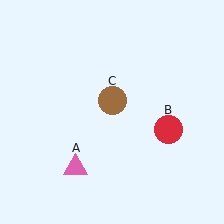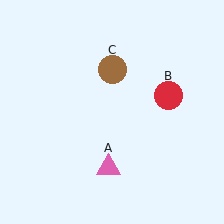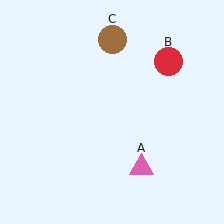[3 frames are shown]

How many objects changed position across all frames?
3 objects changed position: pink triangle (object A), red circle (object B), brown circle (object C).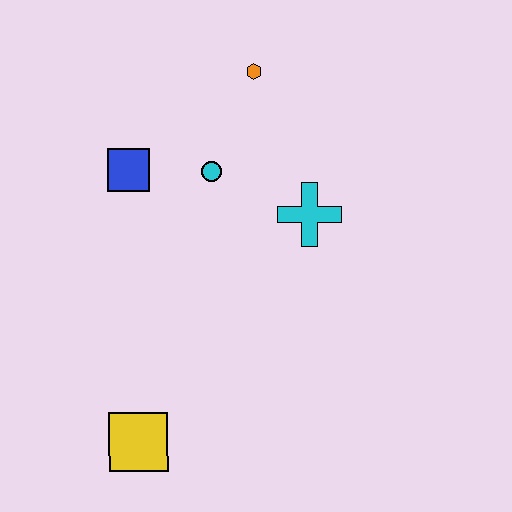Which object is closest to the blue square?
The cyan circle is closest to the blue square.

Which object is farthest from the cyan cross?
The yellow square is farthest from the cyan cross.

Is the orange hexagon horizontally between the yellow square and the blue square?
No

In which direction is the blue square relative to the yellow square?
The blue square is above the yellow square.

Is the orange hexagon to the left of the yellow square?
No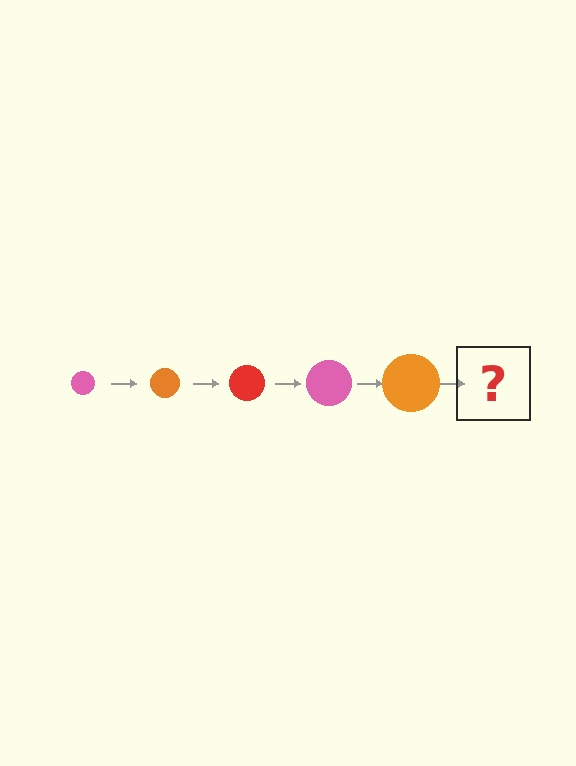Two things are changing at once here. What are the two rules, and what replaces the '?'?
The two rules are that the circle grows larger each step and the color cycles through pink, orange, and red. The '?' should be a red circle, larger than the previous one.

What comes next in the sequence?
The next element should be a red circle, larger than the previous one.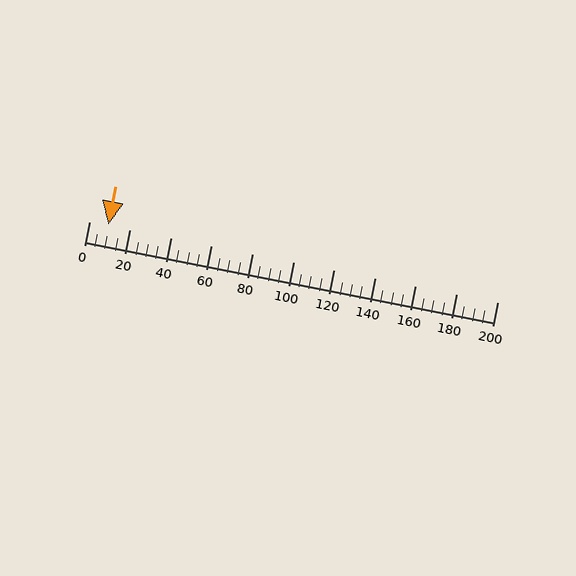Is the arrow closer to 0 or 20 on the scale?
The arrow is closer to 0.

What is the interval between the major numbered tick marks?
The major tick marks are spaced 20 units apart.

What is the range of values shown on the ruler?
The ruler shows values from 0 to 200.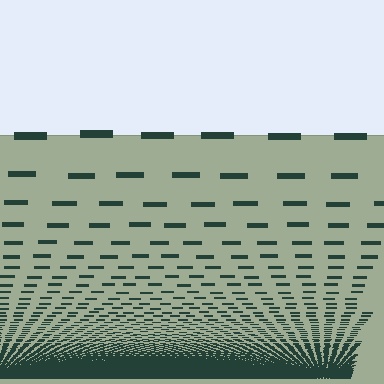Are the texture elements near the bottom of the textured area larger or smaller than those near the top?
Smaller. The gradient is inverted — elements near the bottom are smaller and denser.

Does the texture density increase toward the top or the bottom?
Density increases toward the bottom.